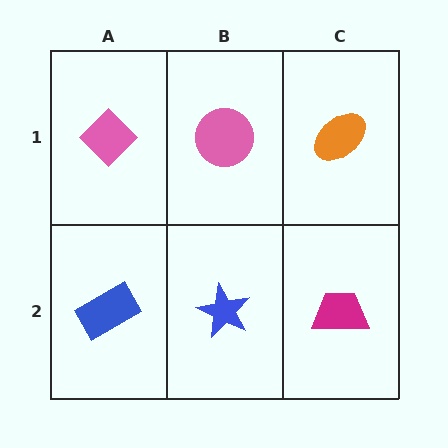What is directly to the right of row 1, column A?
A pink circle.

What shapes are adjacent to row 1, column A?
A blue rectangle (row 2, column A), a pink circle (row 1, column B).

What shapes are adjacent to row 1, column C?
A magenta trapezoid (row 2, column C), a pink circle (row 1, column B).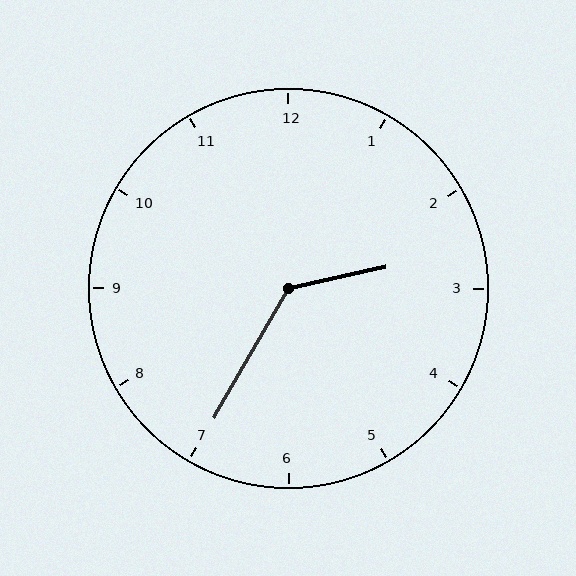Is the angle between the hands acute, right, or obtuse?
It is obtuse.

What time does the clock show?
2:35.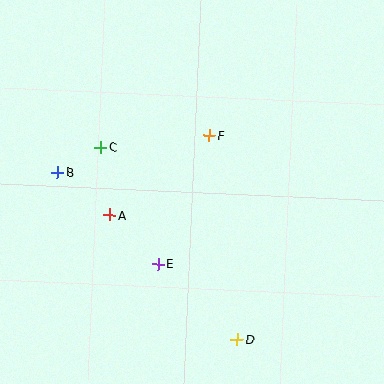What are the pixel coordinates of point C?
Point C is at (101, 147).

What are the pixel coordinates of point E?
Point E is at (158, 264).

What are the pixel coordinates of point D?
Point D is at (237, 340).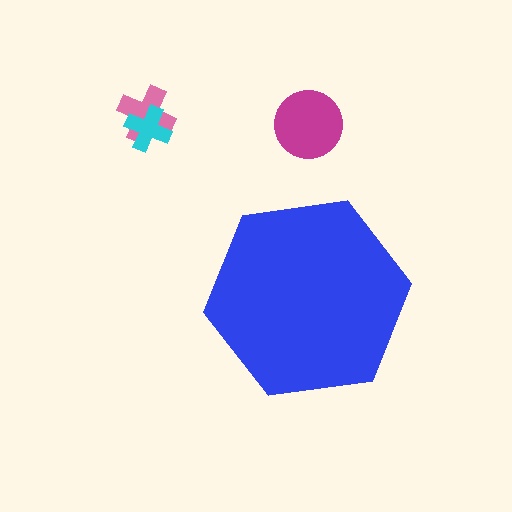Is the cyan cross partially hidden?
No, the cyan cross is fully visible.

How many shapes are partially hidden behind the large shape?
0 shapes are partially hidden.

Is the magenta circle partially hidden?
No, the magenta circle is fully visible.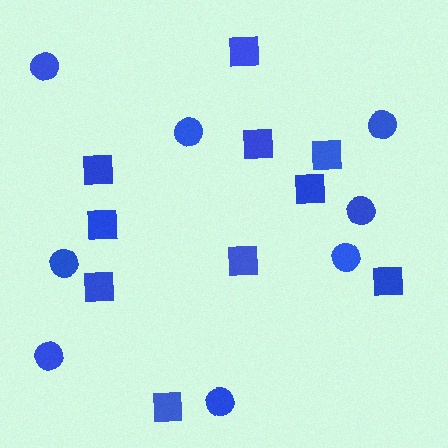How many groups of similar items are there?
There are 2 groups: one group of squares (10) and one group of circles (8).